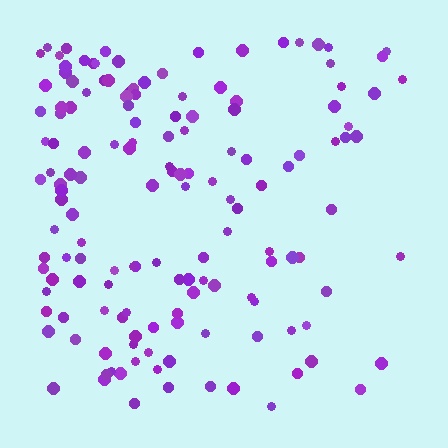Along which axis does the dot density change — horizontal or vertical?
Horizontal.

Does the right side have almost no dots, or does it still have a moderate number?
Still a moderate number, just noticeably fewer than the left.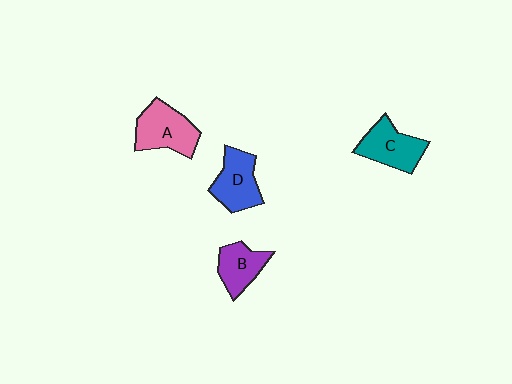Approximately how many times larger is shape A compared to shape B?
Approximately 1.4 times.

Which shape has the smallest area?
Shape B (purple).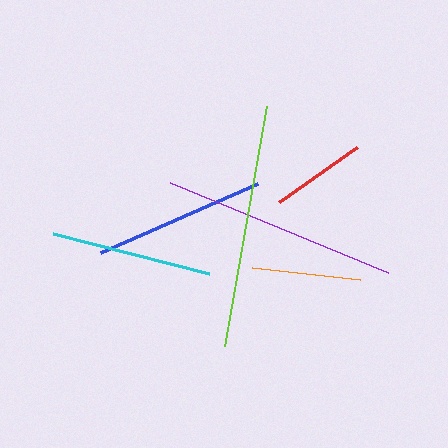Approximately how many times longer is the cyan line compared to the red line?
The cyan line is approximately 1.7 times the length of the red line.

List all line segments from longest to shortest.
From longest to shortest: lime, purple, blue, cyan, orange, red.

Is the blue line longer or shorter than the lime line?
The lime line is longer than the blue line.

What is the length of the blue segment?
The blue segment is approximately 171 pixels long.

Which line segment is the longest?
The lime line is the longest at approximately 243 pixels.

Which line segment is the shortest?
The red line is the shortest at approximately 95 pixels.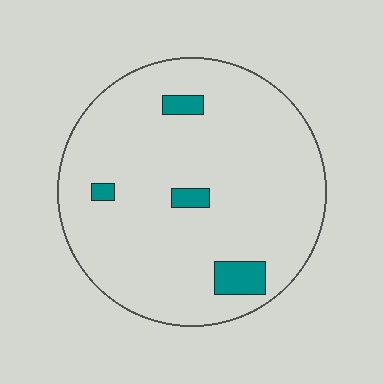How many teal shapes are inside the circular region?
4.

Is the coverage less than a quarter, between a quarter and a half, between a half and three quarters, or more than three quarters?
Less than a quarter.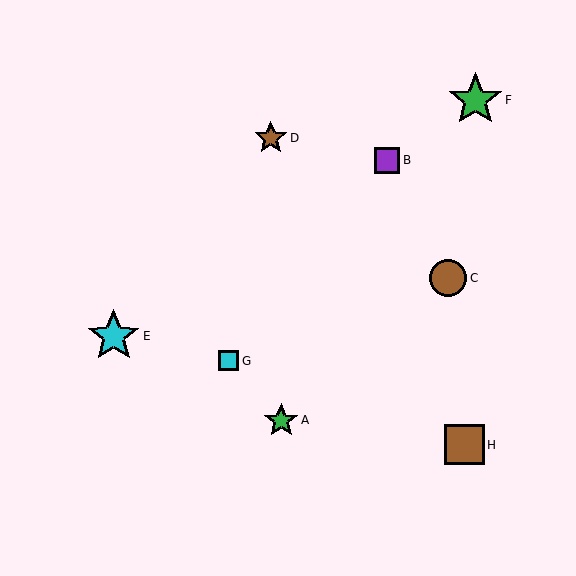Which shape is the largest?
The green star (labeled F) is the largest.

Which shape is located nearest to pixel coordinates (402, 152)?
The purple square (labeled B) at (387, 160) is nearest to that location.